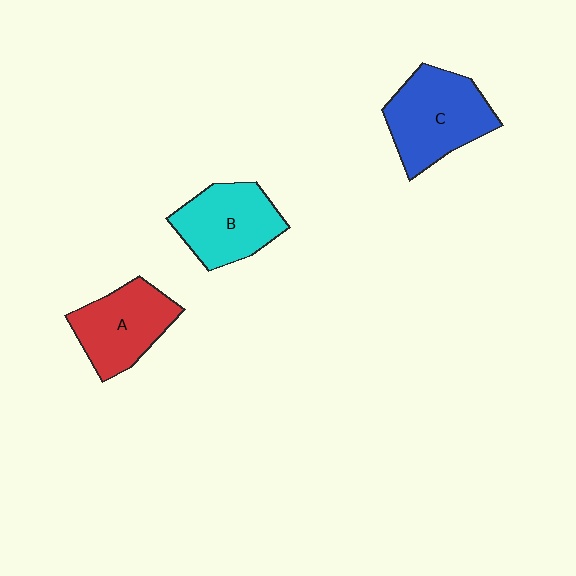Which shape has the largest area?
Shape C (blue).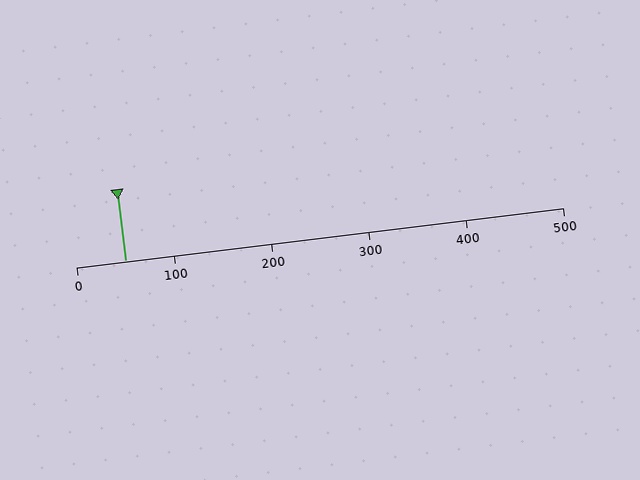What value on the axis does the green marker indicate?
The marker indicates approximately 50.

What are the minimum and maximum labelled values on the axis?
The axis runs from 0 to 500.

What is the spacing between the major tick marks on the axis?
The major ticks are spaced 100 apart.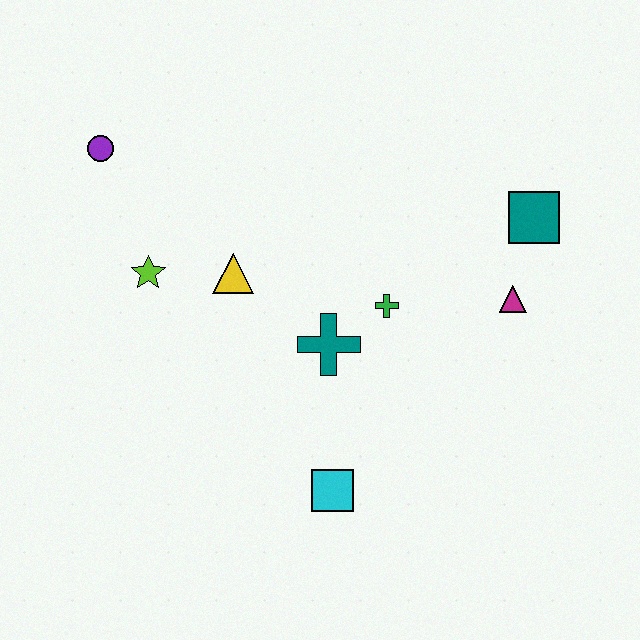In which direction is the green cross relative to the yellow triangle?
The green cross is to the right of the yellow triangle.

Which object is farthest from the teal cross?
The purple circle is farthest from the teal cross.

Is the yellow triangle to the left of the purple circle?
No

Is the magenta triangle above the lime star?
No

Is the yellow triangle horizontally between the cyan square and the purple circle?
Yes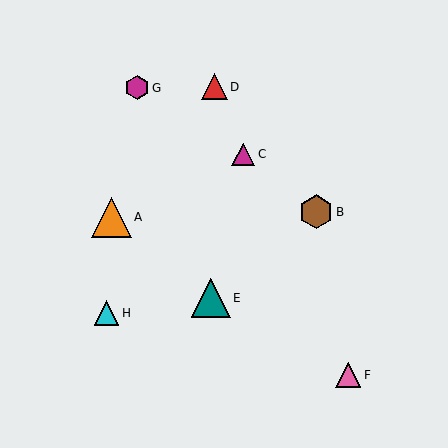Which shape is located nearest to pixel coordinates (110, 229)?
The orange triangle (labeled A) at (111, 217) is nearest to that location.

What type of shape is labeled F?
Shape F is a pink triangle.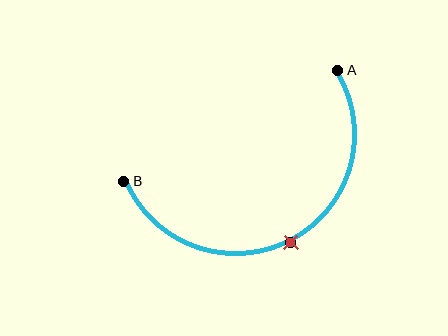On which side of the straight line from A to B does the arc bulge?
The arc bulges below the straight line connecting A and B.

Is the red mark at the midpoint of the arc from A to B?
Yes. The red mark lies on the arc at equal arc-length from both A and B — it is the arc midpoint.